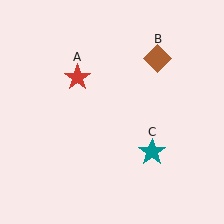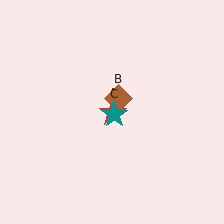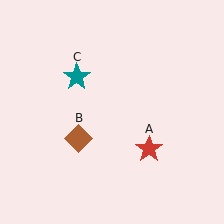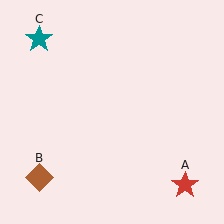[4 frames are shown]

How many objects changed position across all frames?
3 objects changed position: red star (object A), brown diamond (object B), teal star (object C).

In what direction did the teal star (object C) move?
The teal star (object C) moved up and to the left.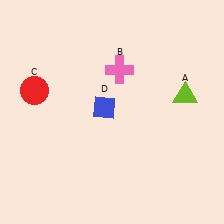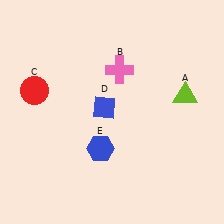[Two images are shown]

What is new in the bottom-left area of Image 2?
A blue hexagon (E) was added in the bottom-left area of Image 2.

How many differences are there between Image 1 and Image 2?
There is 1 difference between the two images.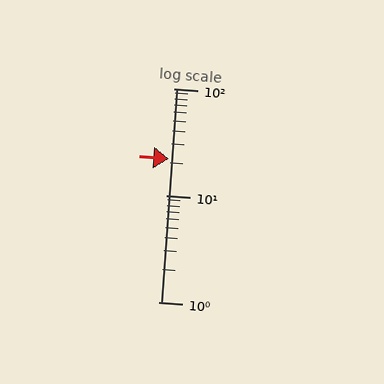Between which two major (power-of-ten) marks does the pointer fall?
The pointer is between 10 and 100.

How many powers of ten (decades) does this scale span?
The scale spans 2 decades, from 1 to 100.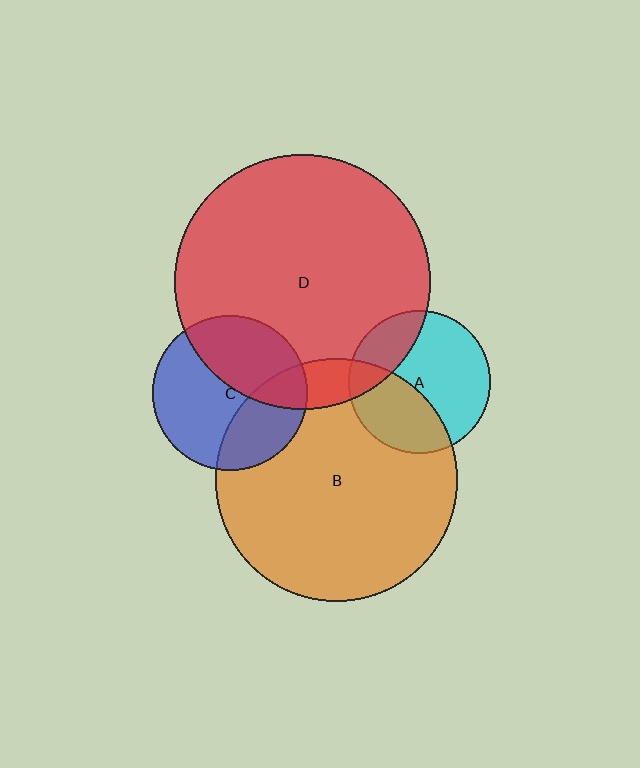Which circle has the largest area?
Circle D (red).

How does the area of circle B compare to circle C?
Approximately 2.4 times.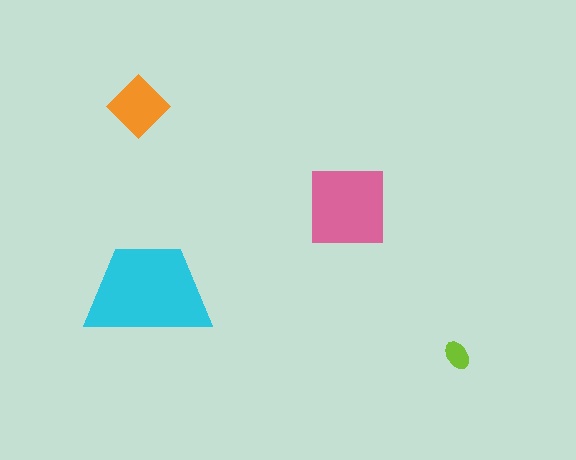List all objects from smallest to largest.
The lime ellipse, the orange diamond, the pink square, the cyan trapezoid.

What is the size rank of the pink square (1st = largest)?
2nd.